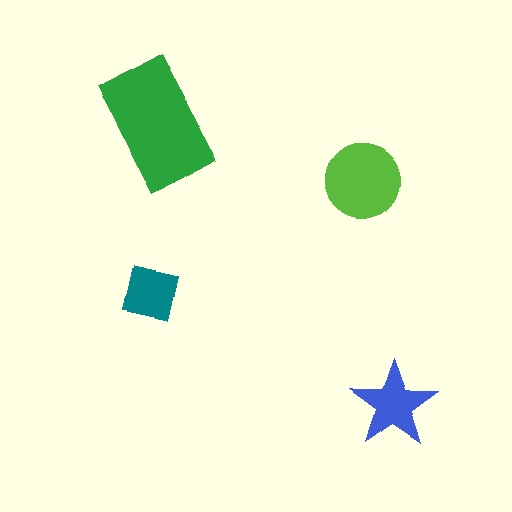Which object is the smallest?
The teal square.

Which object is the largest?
The green rectangle.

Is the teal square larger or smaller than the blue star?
Smaller.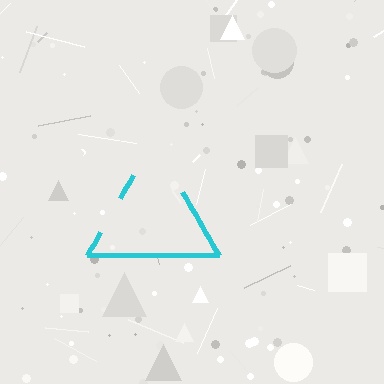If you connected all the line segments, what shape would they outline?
They would outline a triangle.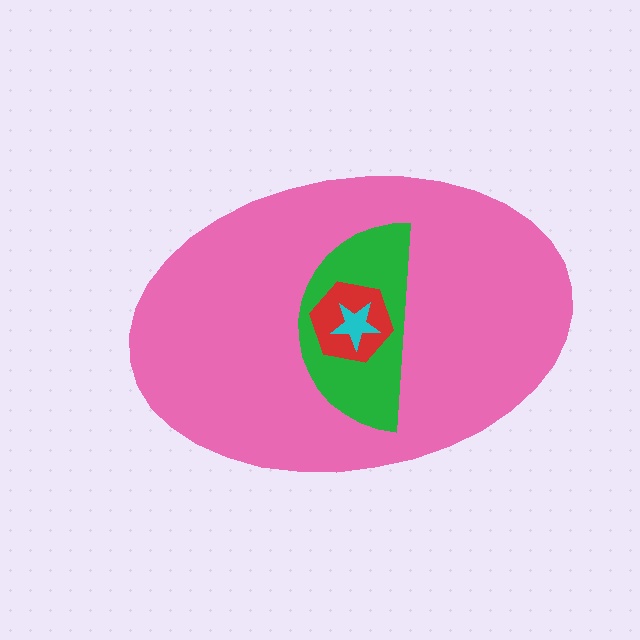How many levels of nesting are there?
4.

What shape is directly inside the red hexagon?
The cyan star.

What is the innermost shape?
The cyan star.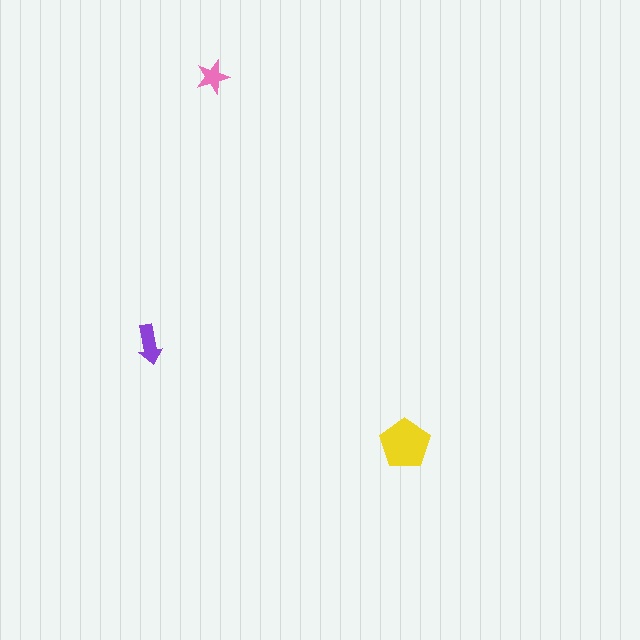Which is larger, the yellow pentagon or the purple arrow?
The yellow pentagon.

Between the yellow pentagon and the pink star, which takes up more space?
The yellow pentagon.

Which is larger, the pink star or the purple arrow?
The purple arrow.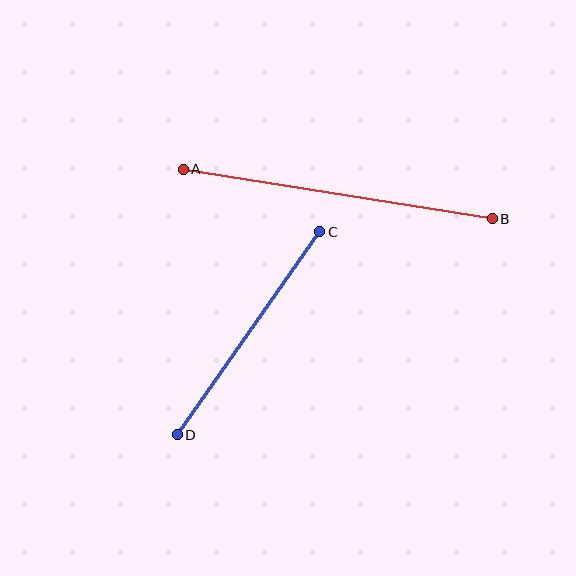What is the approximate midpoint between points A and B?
The midpoint is at approximately (338, 194) pixels.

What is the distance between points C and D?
The distance is approximately 248 pixels.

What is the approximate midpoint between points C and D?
The midpoint is at approximately (248, 333) pixels.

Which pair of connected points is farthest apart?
Points A and B are farthest apart.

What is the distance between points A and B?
The distance is approximately 313 pixels.